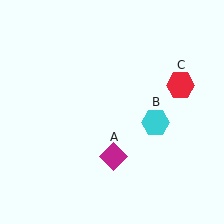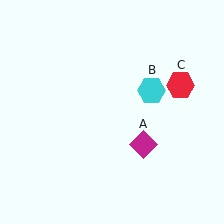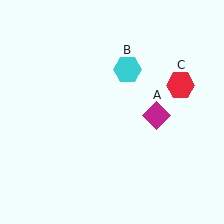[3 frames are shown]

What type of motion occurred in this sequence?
The magenta diamond (object A), cyan hexagon (object B) rotated counterclockwise around the center of the scene.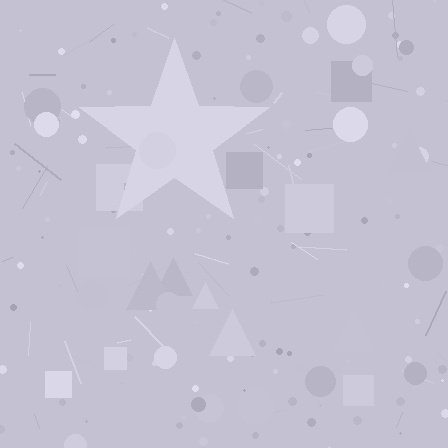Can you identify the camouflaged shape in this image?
The camouflaged shape is a star.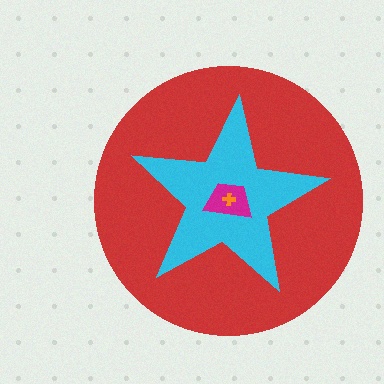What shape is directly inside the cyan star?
The magenta trapezoid.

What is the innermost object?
The orange cross.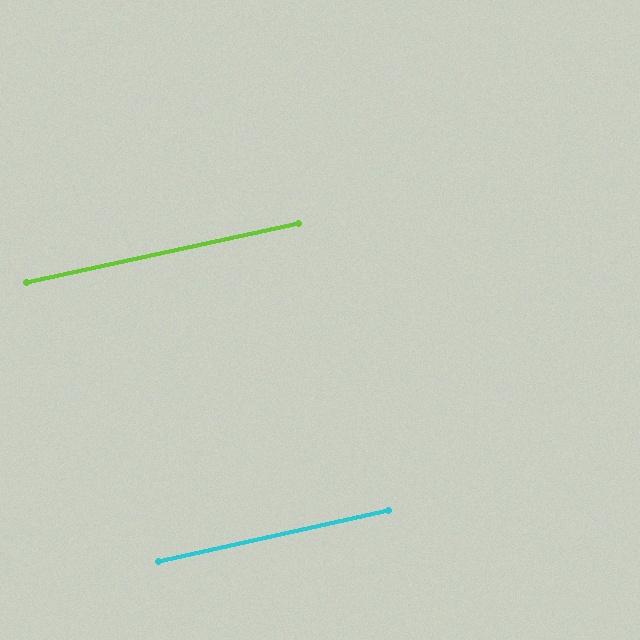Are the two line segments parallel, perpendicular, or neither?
Parallel — their directions differ by only 0.1°.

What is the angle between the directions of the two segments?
Approximately 0 degrees.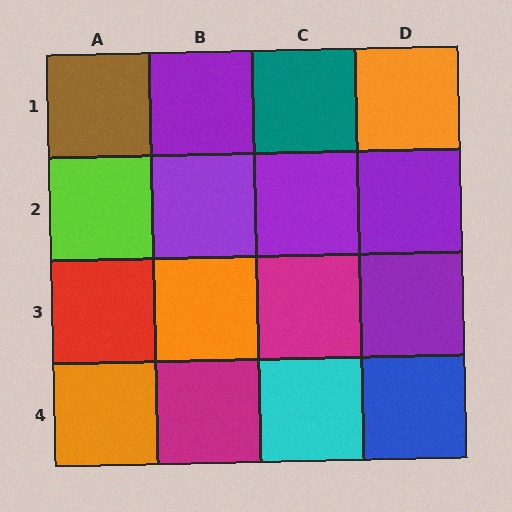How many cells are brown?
1 cell is brown.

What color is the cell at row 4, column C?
Cyan.